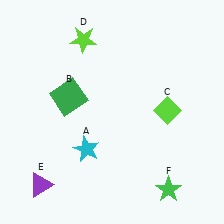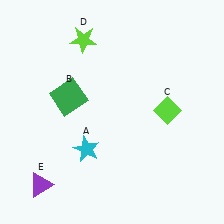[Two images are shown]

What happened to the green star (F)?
The green star (F) was removed in Image 2. It was in the bottom-right area of Image 1.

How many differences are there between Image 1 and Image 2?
There is 1 difference between the two images.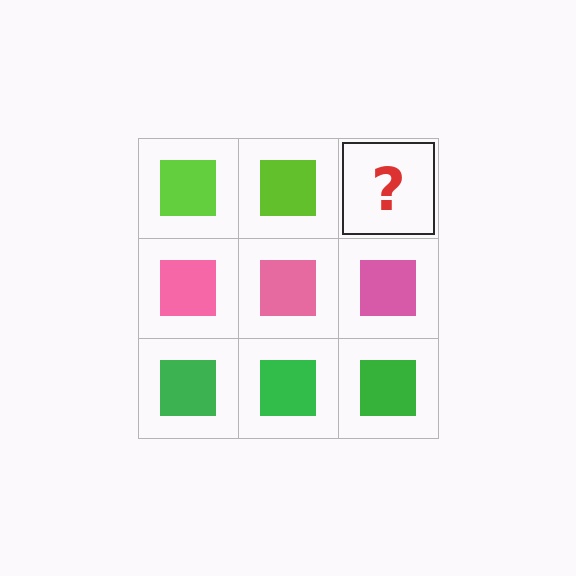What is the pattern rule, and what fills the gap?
The rule is that each row has a consistent color. The gap should be filled with a lime square.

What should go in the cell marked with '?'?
The missing cell should contain a lime square.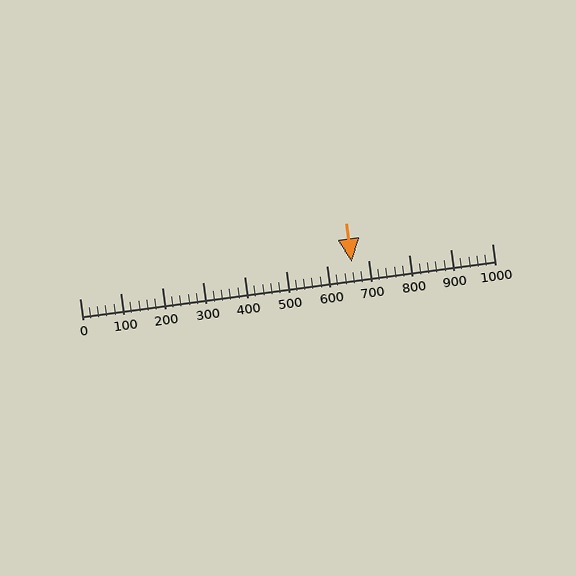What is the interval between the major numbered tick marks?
The major tick marks are spaced 100 units apart.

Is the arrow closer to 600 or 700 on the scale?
The arrow is closer to 700.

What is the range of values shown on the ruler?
The ruler shows values from 0 to 1000.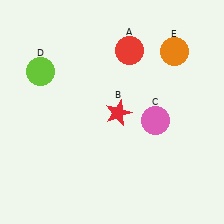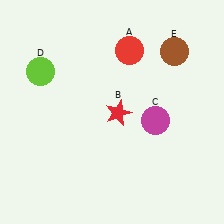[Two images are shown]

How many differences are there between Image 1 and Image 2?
There are 2 differences between the two images.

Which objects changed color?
C changed from pink to magenta. E changed from orange to brown.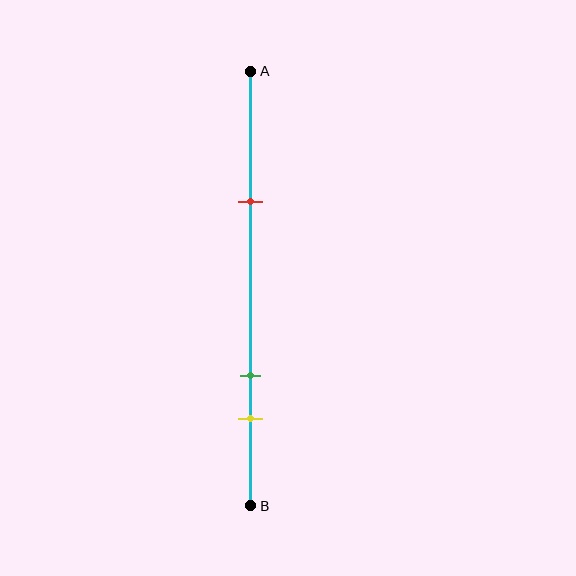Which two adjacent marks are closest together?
The green and yellow marks are the closest adjacent pair.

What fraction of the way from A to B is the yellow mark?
The yellow mark is approximately 80% (0.8) of the way from A to B.